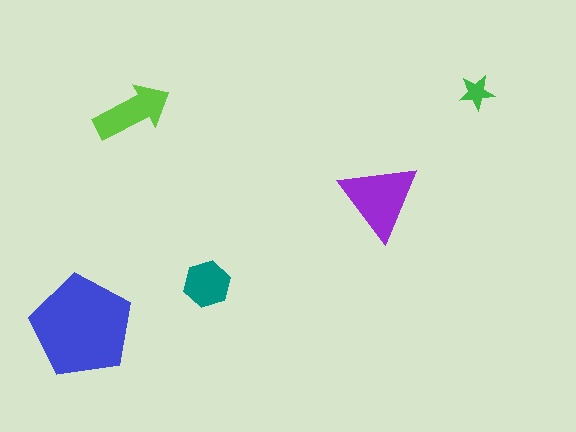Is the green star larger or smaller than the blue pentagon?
Smaller.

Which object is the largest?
The blue pentagon.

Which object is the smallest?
The green star.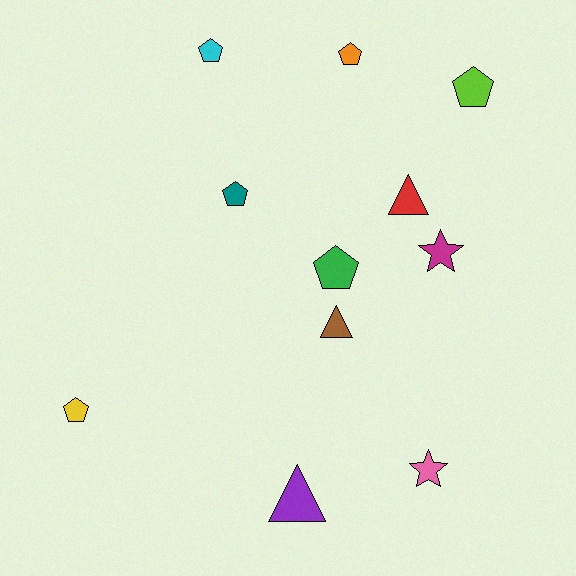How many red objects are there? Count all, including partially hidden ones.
There is 1 red object.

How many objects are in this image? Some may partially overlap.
There are 11 objects.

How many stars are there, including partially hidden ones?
There are 2 stars.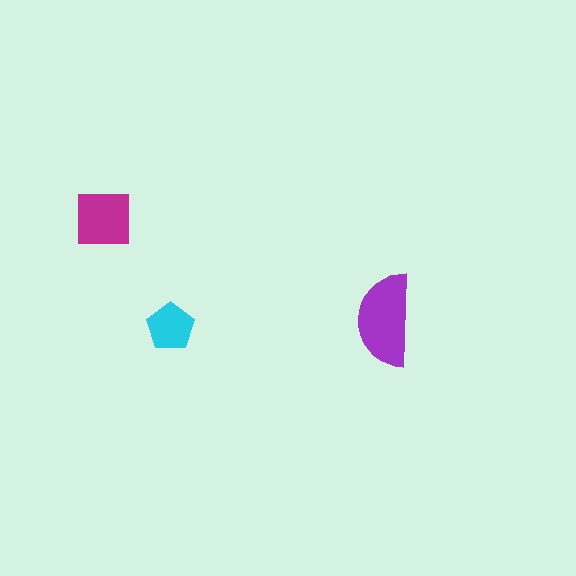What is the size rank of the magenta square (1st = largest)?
2nd.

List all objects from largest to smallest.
The purple semicircle, the magenta square, the cyan pentagon.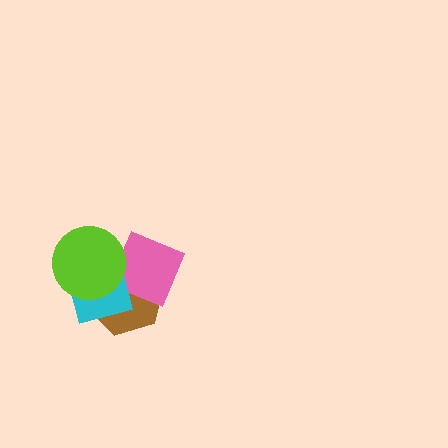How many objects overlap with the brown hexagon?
3 objects overlap with the brown hexagon.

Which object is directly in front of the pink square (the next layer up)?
The cyan square is directly in front of the pink square.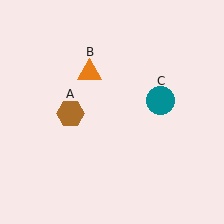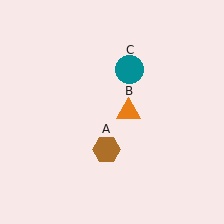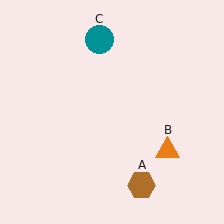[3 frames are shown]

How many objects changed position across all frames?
3 objects changed position: brown hexagon (object A), orange triangle (object B), teal circle (object C).